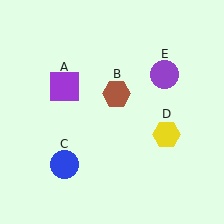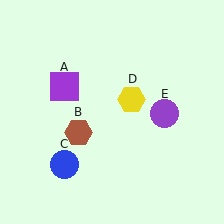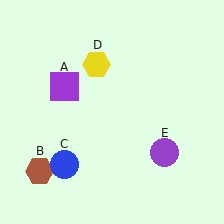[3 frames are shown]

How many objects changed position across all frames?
3 objects changed position: brown hexagon (object B), yellow hexagon (object D), purple circle (object E).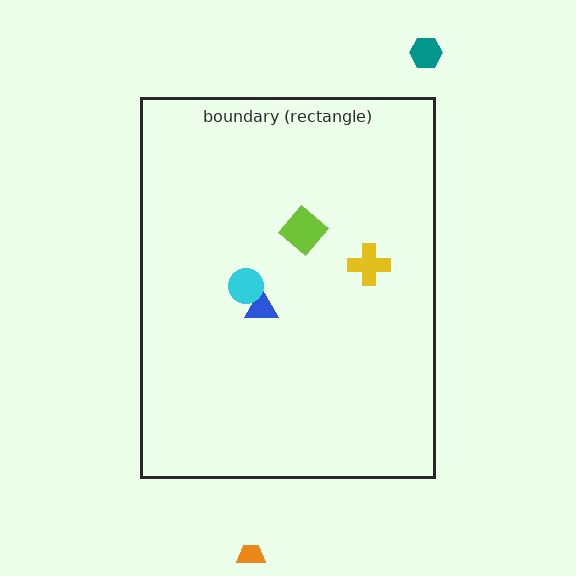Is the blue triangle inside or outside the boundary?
Inside.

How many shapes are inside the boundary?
4 inside, 2 outside.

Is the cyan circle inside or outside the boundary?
Inside.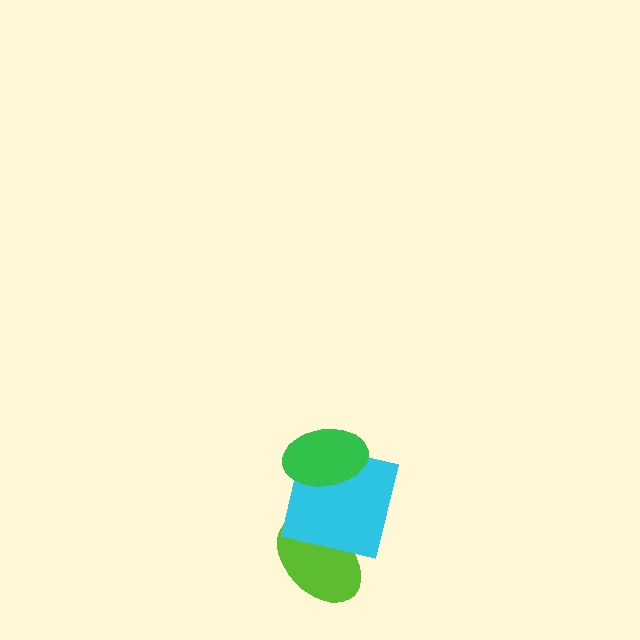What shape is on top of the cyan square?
The green ellipse is on top of the cyan square.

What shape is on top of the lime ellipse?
The cyan square is on top of the lime ellipse.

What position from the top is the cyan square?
The cyan square is 2nd from the top.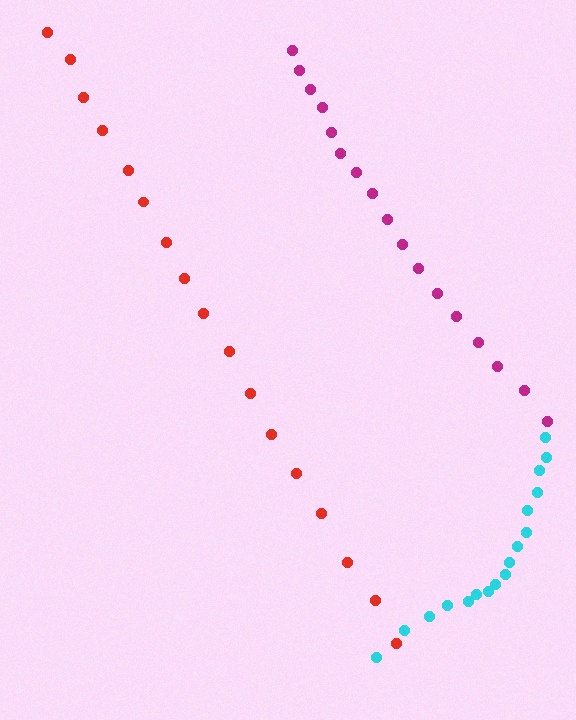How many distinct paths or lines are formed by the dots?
There are 3 distinct paths.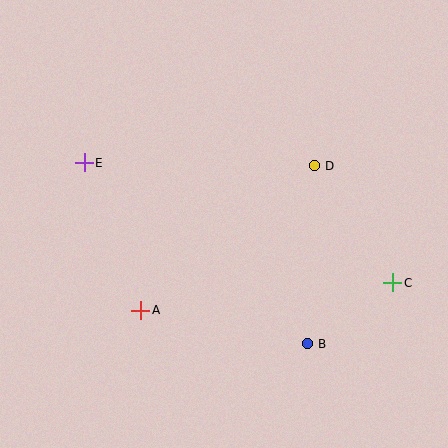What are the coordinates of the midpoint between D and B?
The midpoint between D and B is at (311, 255).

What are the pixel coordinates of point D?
Point D is at (314, 166).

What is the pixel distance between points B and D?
The distance between B and D is 178 pixels.